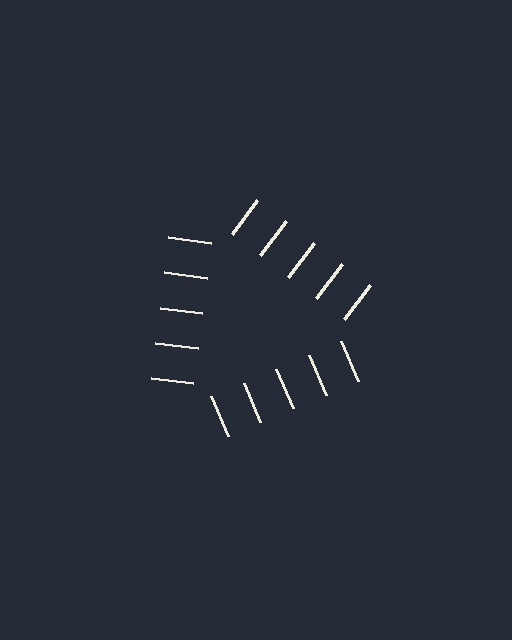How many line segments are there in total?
15 — 5 along each of the 3 edges.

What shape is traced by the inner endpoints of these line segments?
An illusory triangle — the line segments terminate on its edges but no continuous stroke is drawn.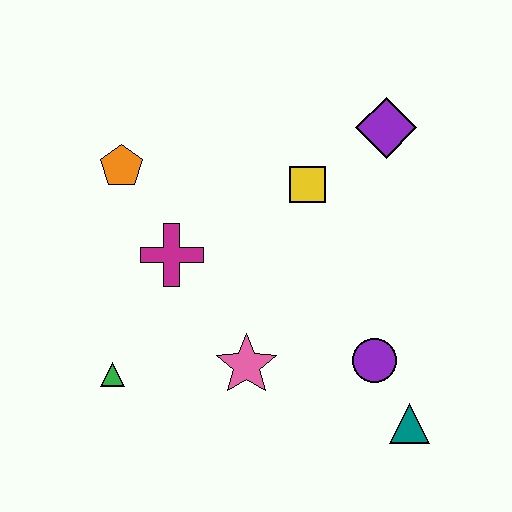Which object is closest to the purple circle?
The teal triangle is closest to the purple circle.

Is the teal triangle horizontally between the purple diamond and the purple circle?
No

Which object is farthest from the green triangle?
The purple diamond is farthest from the green triangle.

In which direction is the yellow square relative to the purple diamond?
The yellow square is to the left of the purple diamond.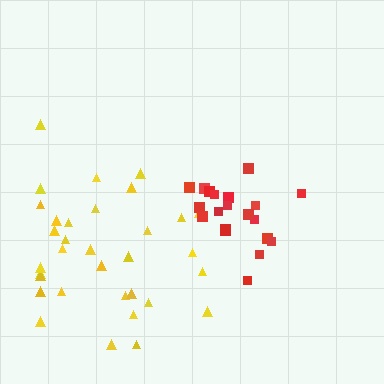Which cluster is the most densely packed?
Red.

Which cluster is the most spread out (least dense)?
Yellow.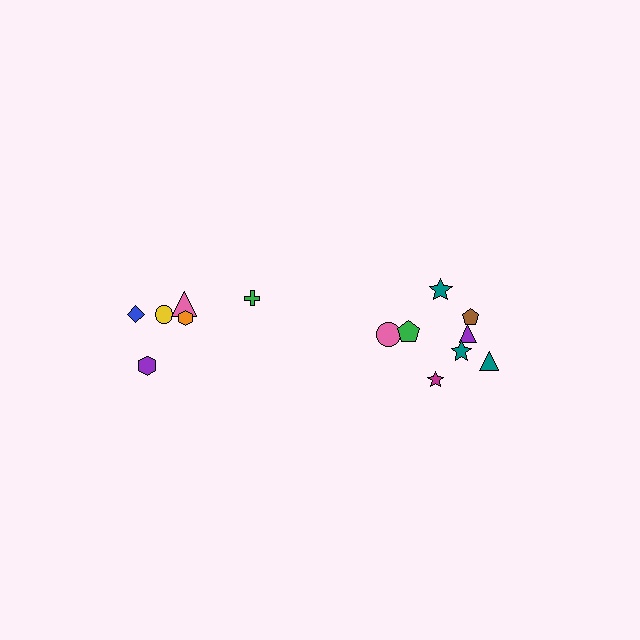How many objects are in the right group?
There are 8 objects.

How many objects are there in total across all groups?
There are 14 objects.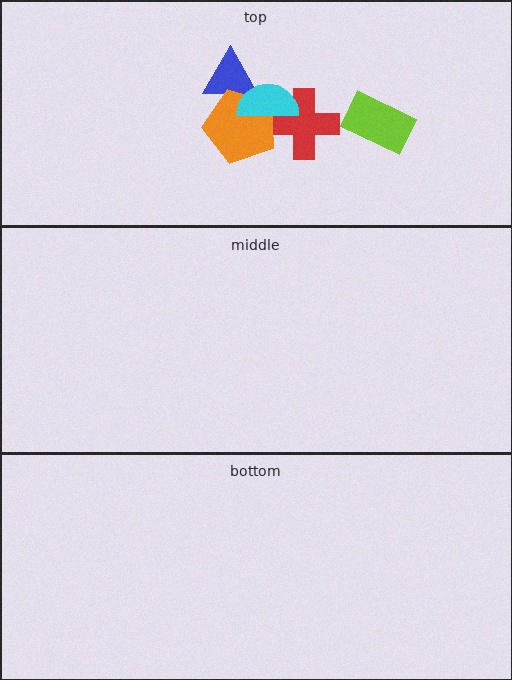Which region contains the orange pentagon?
The top region.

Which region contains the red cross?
The top region.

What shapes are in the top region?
The red cross, the blue triangle, the orange pentagon, the lime rectangle, the cyan semicircle.